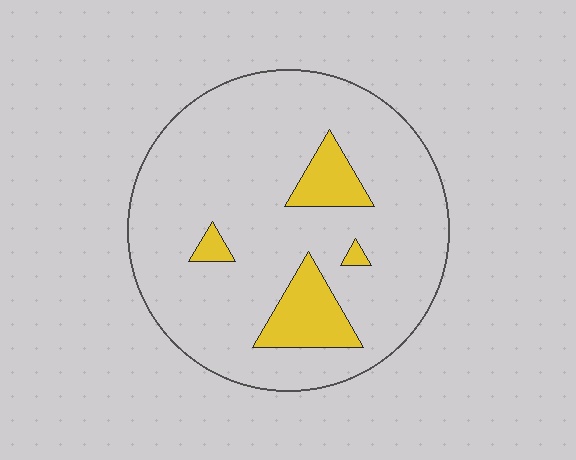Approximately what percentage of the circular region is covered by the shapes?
Approximately 15%.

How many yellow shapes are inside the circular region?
4.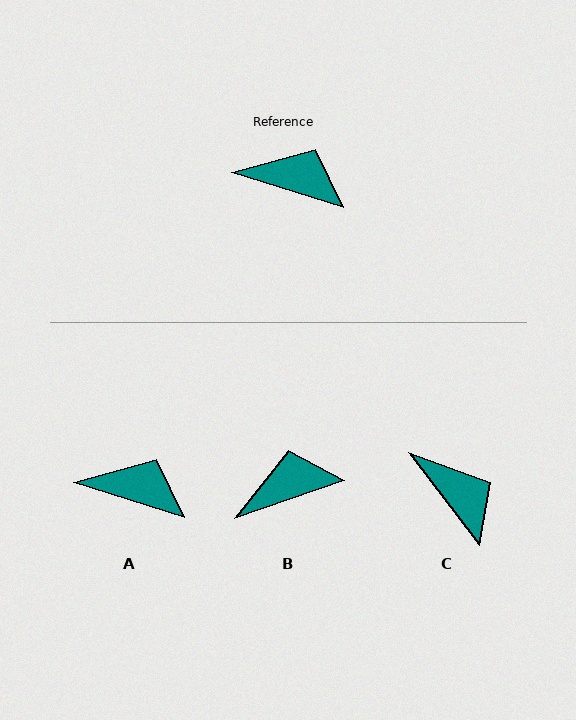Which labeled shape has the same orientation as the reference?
A.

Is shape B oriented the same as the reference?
No, it is off by about 36 degrees.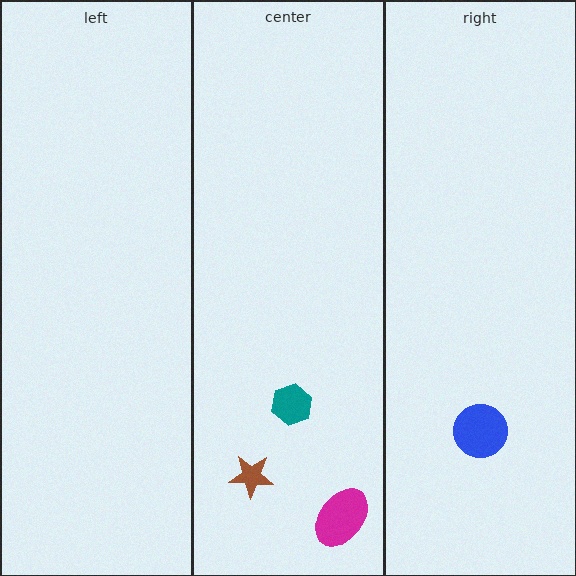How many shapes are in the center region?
3.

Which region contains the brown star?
The center region.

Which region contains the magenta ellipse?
The center region.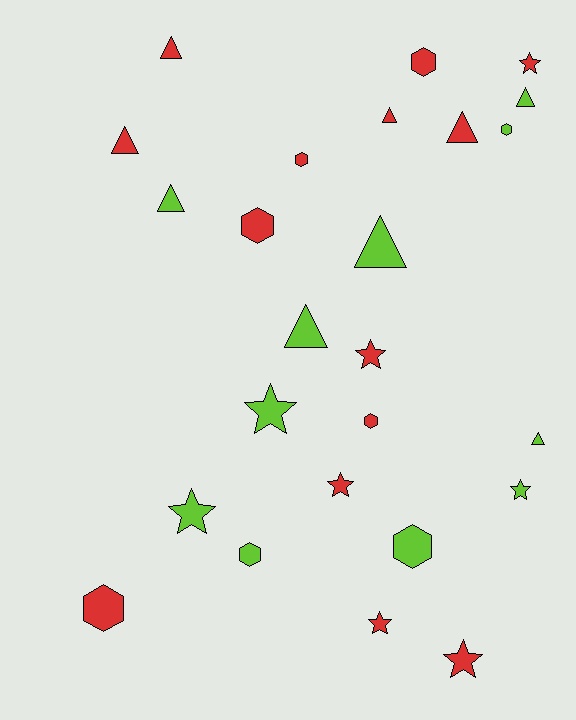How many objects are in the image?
There are 25 objects.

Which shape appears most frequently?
Triangle, with 9 objects.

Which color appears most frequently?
Red, with 14 objects.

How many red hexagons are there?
There are 5 red hexagons.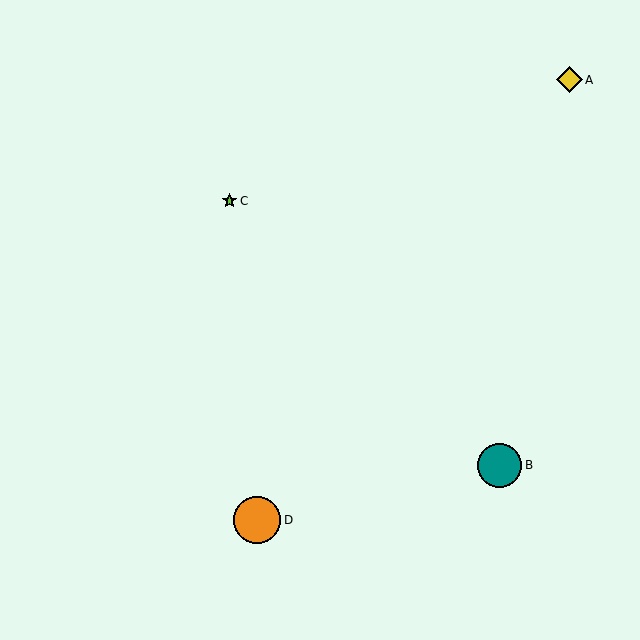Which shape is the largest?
The orange circle (labeled D) is the largest.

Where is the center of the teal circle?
The center of the teal circle is at (500, 466).